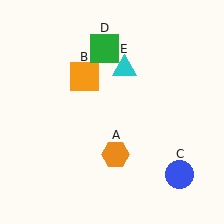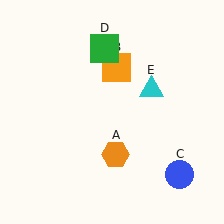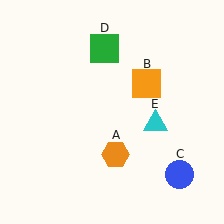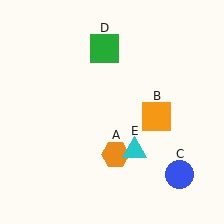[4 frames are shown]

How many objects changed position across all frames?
2 objects changed position: orange square (object B), cyan triangle (object E).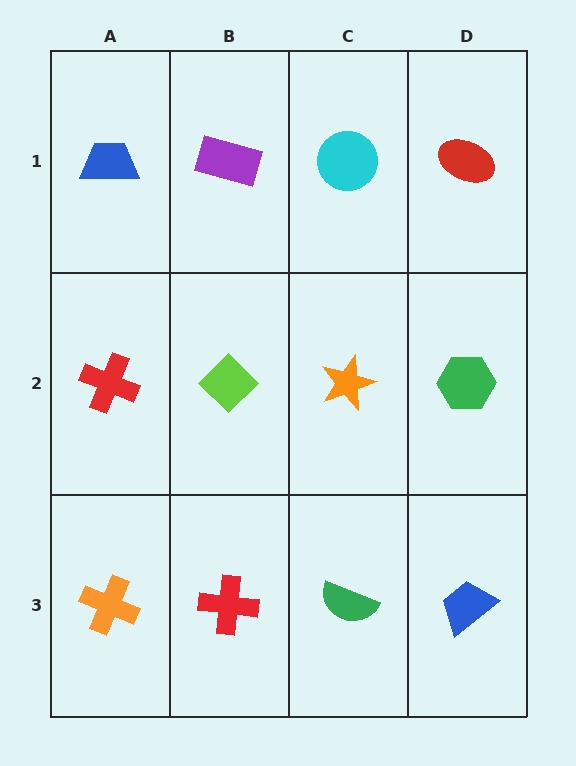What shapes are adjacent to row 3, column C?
An orange star (row 2, column C), a red cross (row 3, column B), a blue trapezoid (row 3, column D).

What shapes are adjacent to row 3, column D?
A green hexagon (row 2, column D), a green semicircle (row 3, column C).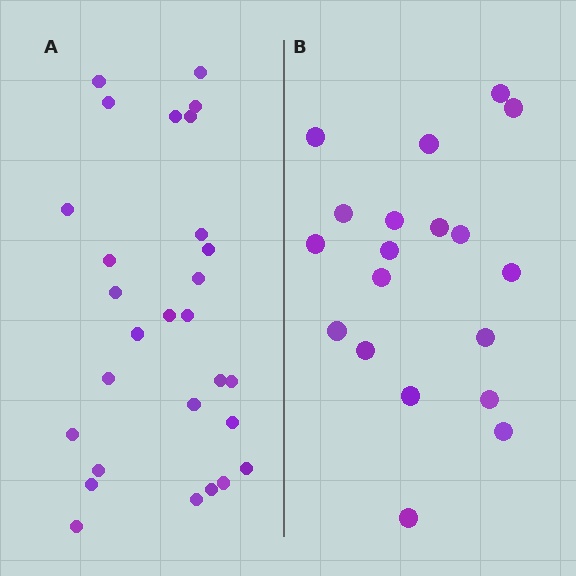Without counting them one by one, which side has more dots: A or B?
Region A (the left region) has more dots.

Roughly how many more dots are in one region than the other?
Region A has roughly 8 or so more dots than region B.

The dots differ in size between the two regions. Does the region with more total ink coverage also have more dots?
No. Region B has more total ink coverage because its dots are larger, but region A actually contains more individual dots. Total area can be misleading — the number of items is what matters here.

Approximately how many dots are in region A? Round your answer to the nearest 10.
About 30 dots. (The exact count is 28, which rounds to 30.)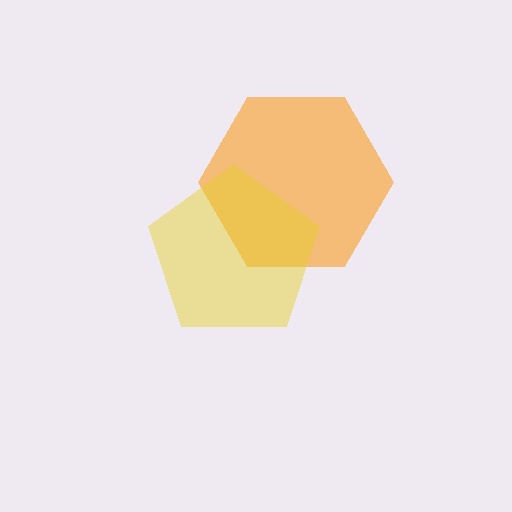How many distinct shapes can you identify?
There are 2 distinct shapes: an orange hexagon, a yellow pentagon.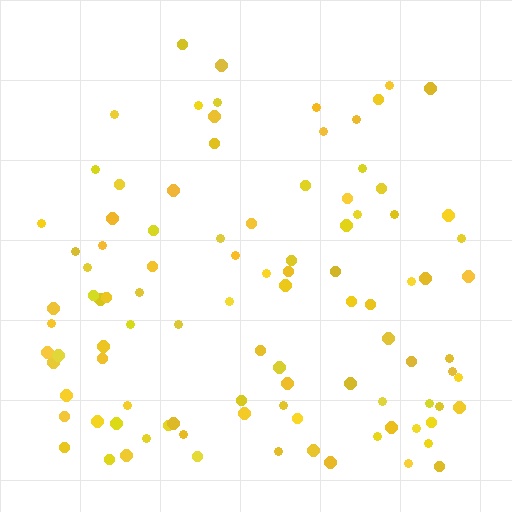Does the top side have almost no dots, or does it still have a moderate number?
Still a moderate number, just noticeably fewer than the bottom.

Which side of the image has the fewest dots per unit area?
The top.